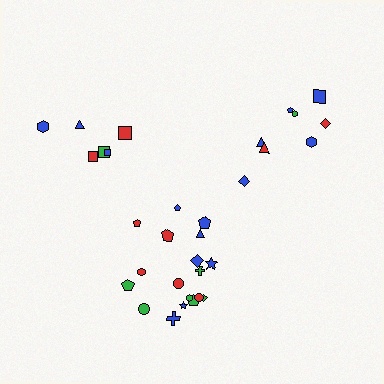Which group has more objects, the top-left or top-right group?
The top-right group.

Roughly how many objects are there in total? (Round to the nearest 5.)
Roughly 30 objects in total.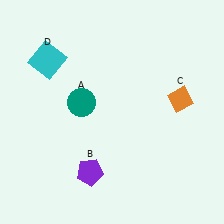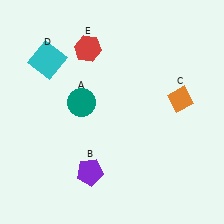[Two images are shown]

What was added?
A red hexagon (E) was added in Image 2.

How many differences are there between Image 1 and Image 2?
There is 1 difference between the two images.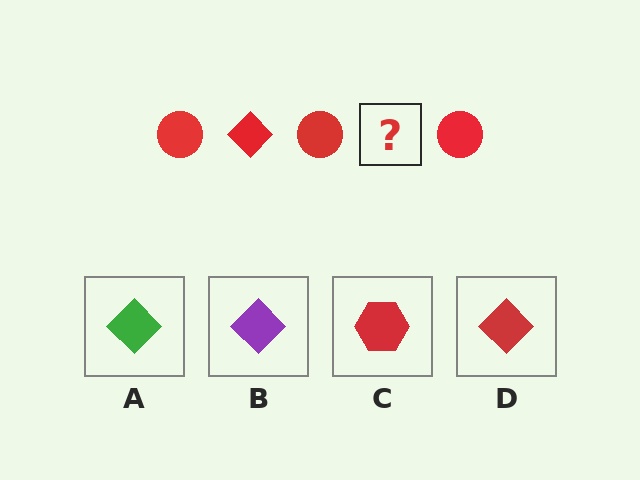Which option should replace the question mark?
Option D.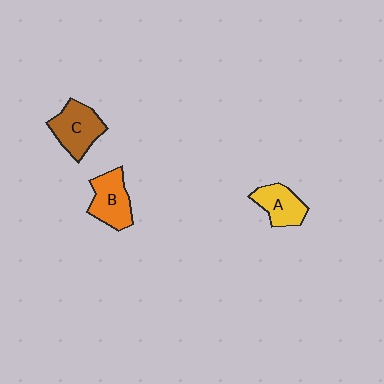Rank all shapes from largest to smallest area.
From largest to smallest: C (brown), B (orange), A (yellow).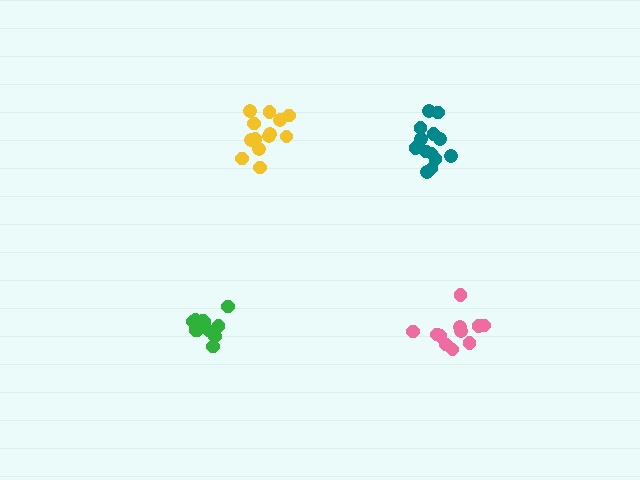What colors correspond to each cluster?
The clusters are colored: yellow, teal, green, pink.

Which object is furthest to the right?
The pink cluster is rightmost.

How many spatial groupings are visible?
There are 4 spatial groupings.